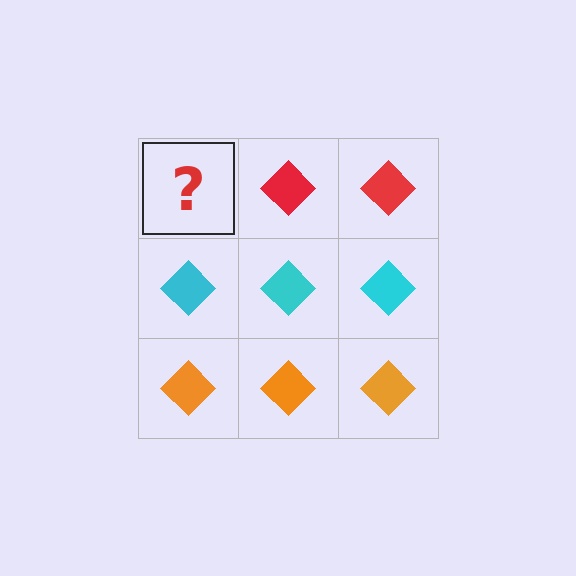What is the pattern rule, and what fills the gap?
The rule is that each row has a consistent color. The gap should be filled with a red diamond.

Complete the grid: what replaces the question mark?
The question mark should be replaced with a red diamond.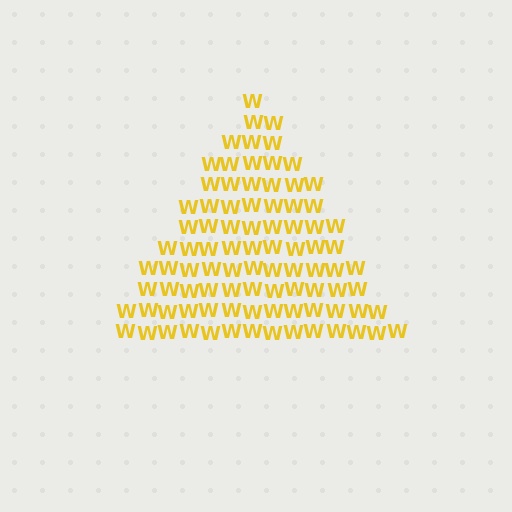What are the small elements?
The small elements are letter W's.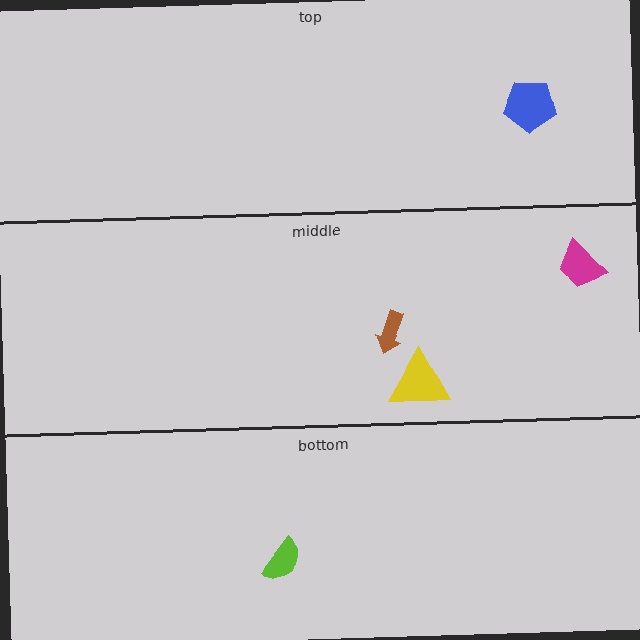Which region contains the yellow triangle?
The middle region.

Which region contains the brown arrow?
The middle region.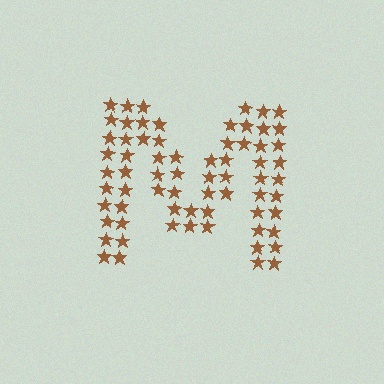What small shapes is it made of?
It is made of small stars.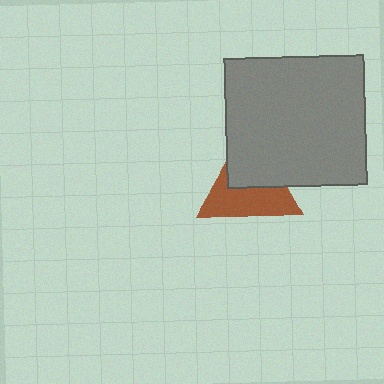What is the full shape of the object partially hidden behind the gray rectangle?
The partially hidden object is a brown triangle.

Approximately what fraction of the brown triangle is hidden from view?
Roughly 45% of the brown triangle is hidden behind the gray rectangle.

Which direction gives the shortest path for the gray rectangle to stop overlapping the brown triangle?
Moving toward the upper-right gives the shortest separation.